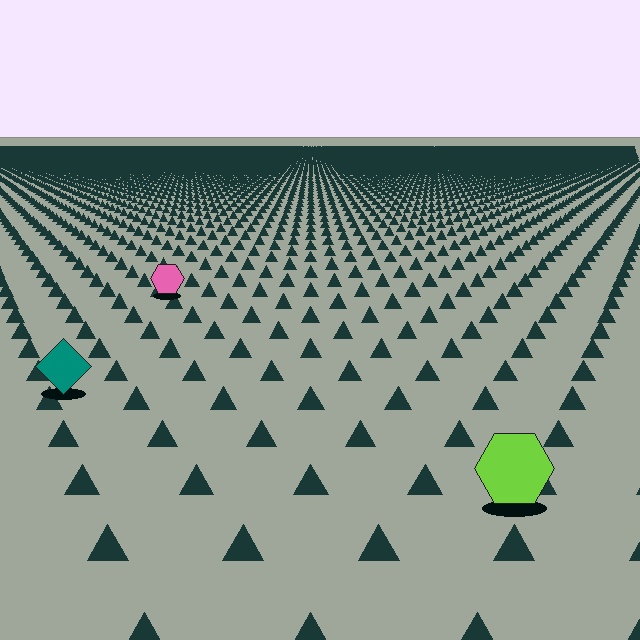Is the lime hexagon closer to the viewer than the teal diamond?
Yes. The lime hexagon is closer — you can tell from the texture gradient: the ground texture is coarser near it.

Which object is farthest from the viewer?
The pink hexagon is farthest from the viewer. It appears smaller and the ground texture around it is denser.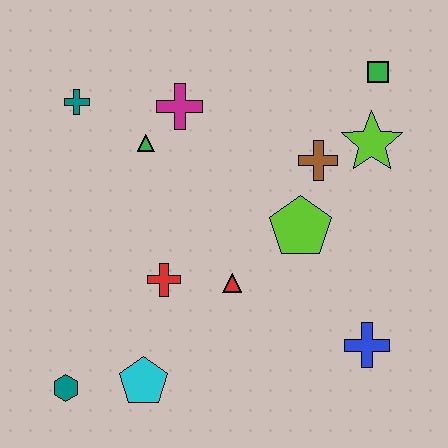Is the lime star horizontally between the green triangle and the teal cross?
No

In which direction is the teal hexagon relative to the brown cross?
The teal hexagon is to the left of the brown cross.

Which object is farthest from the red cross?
The green square is farthest from the red cross.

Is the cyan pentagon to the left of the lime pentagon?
Yes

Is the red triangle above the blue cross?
Yes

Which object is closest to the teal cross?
The green triangle is closest to the teal cross.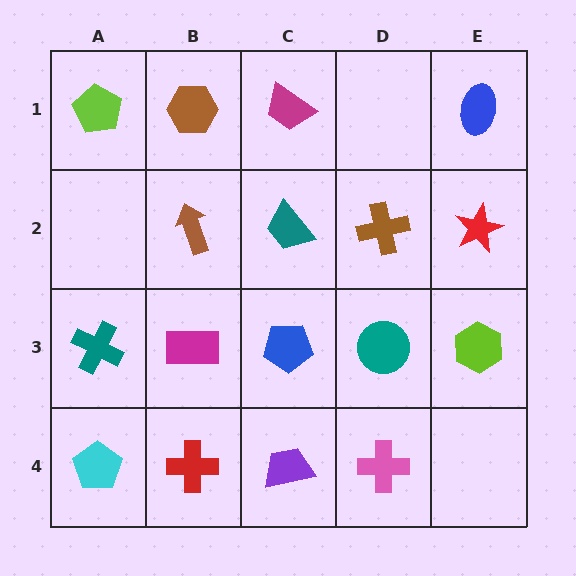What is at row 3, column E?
A lime hexagon.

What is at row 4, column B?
A red cross.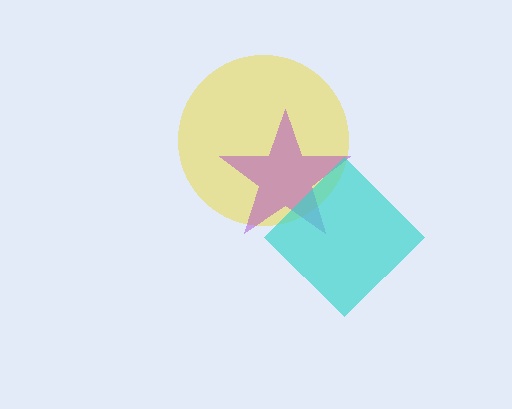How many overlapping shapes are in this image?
There are 3 overlapping shapes in the image.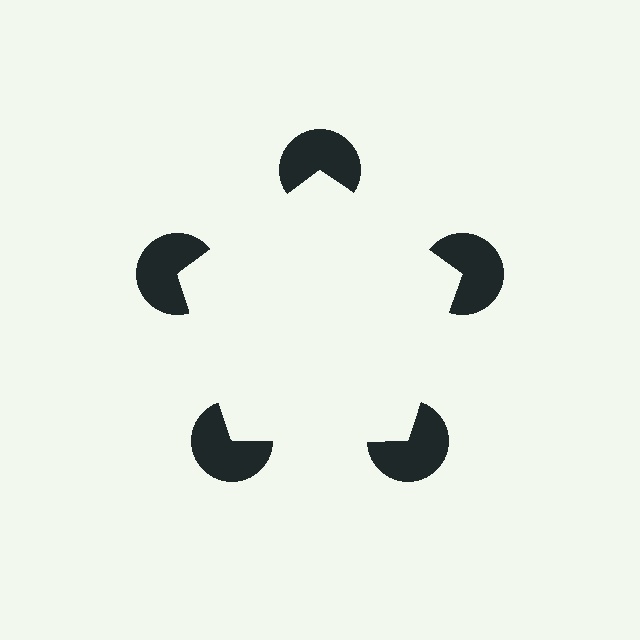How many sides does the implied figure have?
5 sides.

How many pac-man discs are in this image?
There are 5 — one at each vertex of the illusory pentagon.